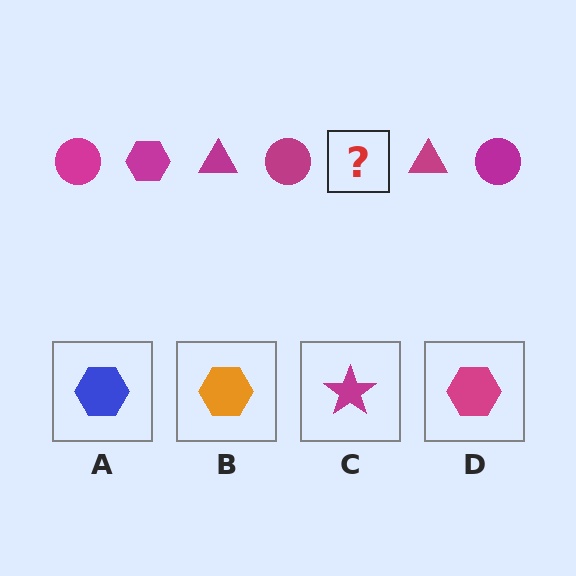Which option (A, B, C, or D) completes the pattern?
D.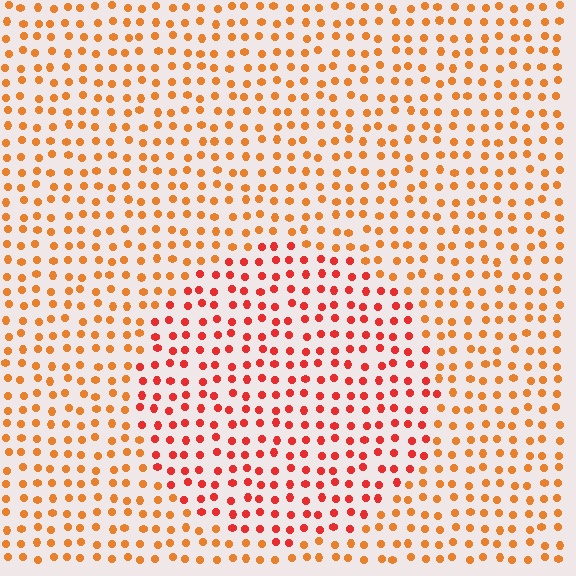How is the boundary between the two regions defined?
The boundary is defined purely by a slight shift in hue (about 28 degrees). Spacing, size, and orientation are identical on both sides.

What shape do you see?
I see a circle.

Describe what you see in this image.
The image is filled with small orange elements in a uniform arrangement. A circle-shaped region is visible where the elements are tinted to a slightly different hue, forming a subtle color boundary.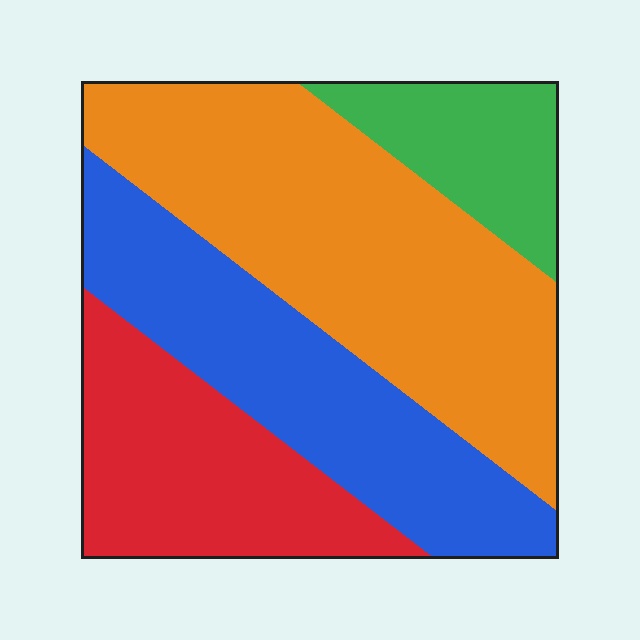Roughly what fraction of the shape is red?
Red covers 21% of the shape.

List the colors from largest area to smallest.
From largest to smallest: orange, blue, red, green.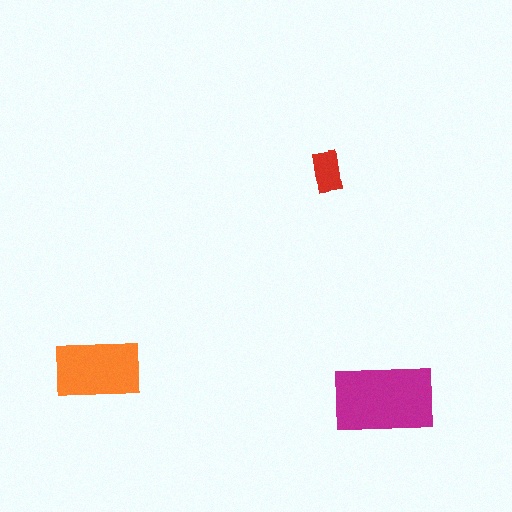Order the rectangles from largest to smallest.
the magenta one, the orange one, the red one.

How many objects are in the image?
There are 3 objects in the image.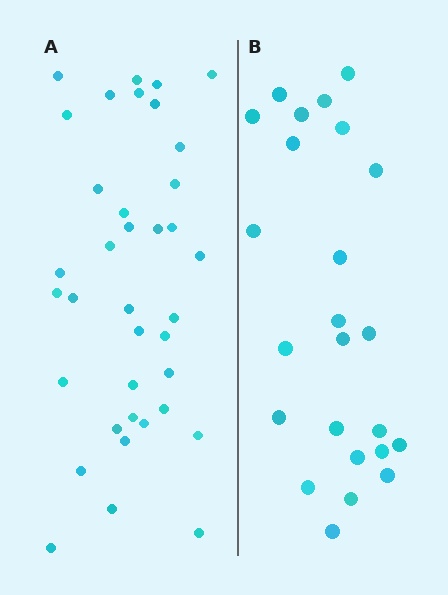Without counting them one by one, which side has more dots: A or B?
Region A (the left region) has more dots.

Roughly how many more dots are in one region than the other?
Region A has approximately 15 more dots than region B.